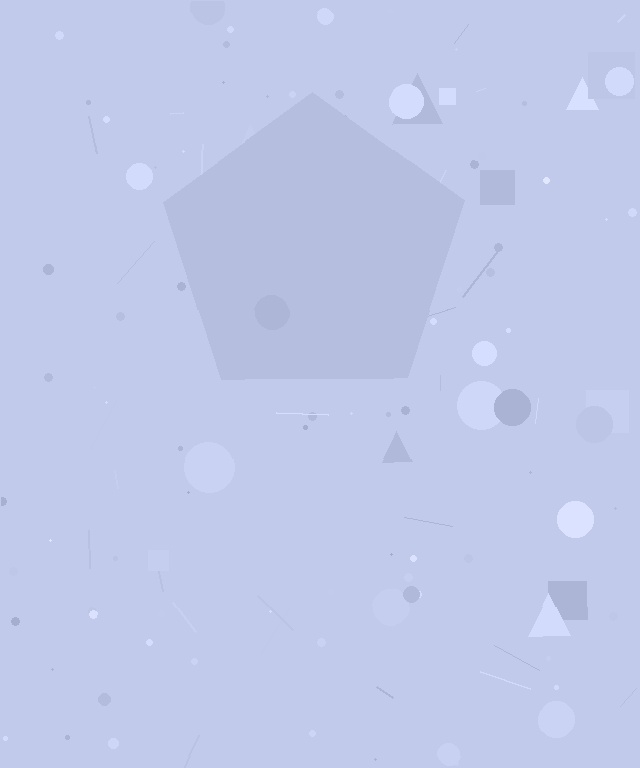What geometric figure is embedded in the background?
A pentagon is embedded in the background.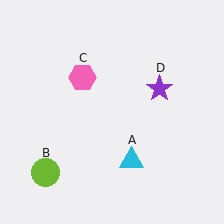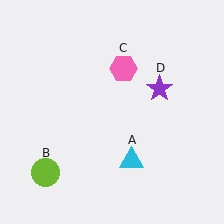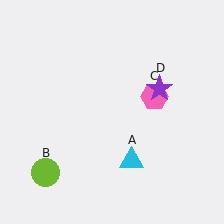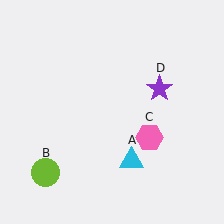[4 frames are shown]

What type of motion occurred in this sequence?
The pink hexagon (object C) rotated clockwise around the center of the scene.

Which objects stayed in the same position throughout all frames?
Cyan triangle (object A) and lime circle (object B) and purple star (object D) remained stationary.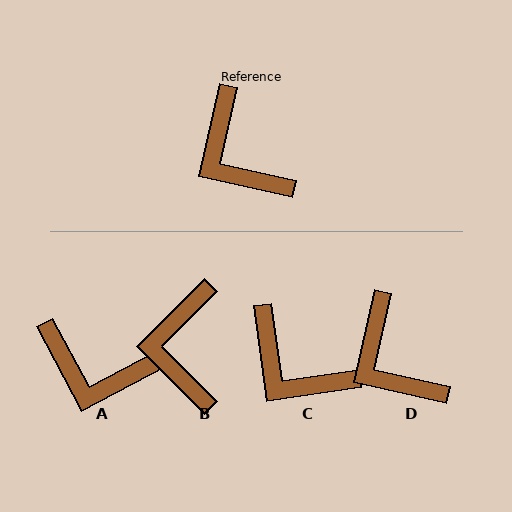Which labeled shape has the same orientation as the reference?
D.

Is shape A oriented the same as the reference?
No, it is off by about 40 degrees.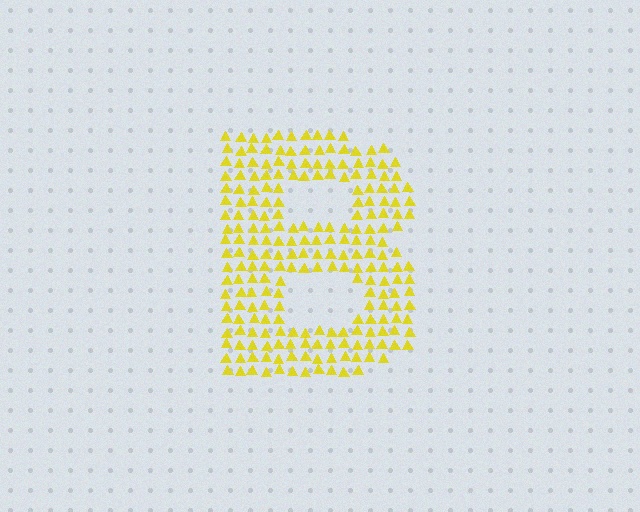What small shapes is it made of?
It is made of small triangles.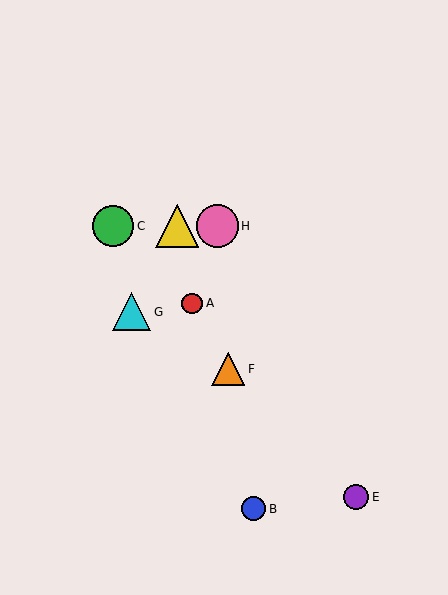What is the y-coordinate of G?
Object G is at y≈312.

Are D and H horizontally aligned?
Yes, both are at y≈226.